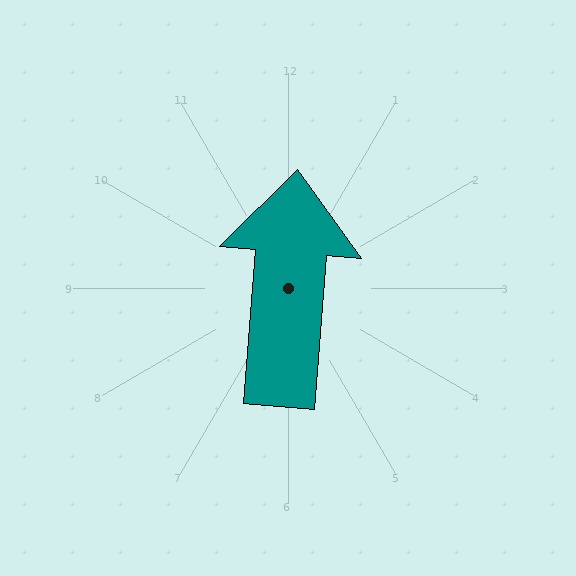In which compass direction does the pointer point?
North.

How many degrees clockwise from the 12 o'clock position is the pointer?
Approximately 5 degrees.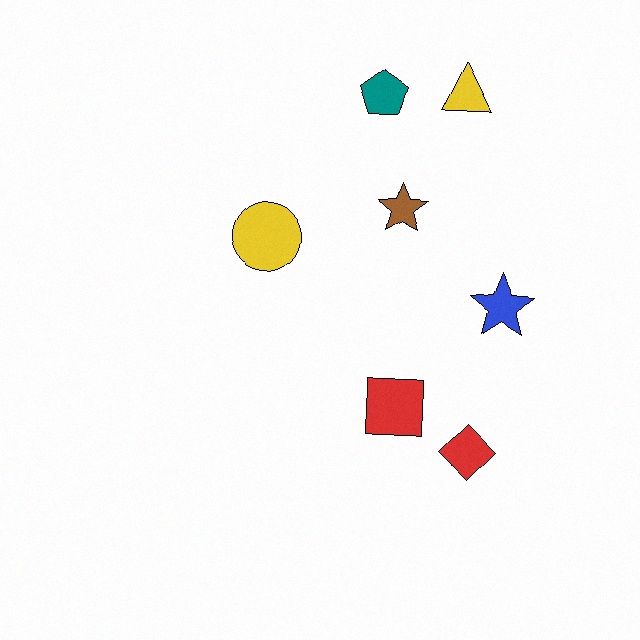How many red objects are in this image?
There are 2 red objects.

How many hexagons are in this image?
There are no hexagons.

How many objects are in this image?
There are 7 objects.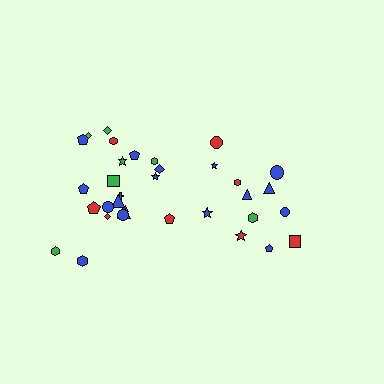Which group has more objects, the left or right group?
The left group.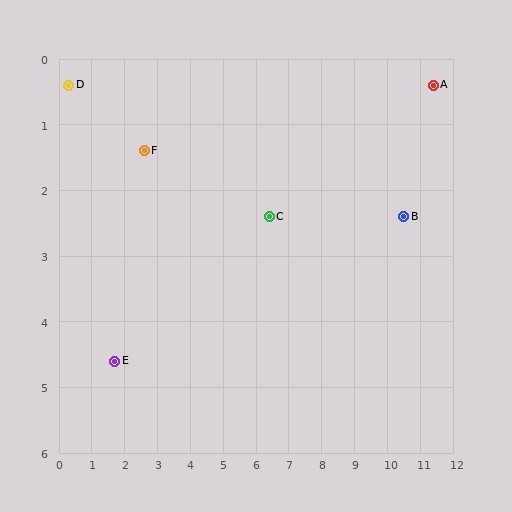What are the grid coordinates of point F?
Point F is at approximately (2.6, 1.4).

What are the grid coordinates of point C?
Point C is at approximately (6.4, 2.4).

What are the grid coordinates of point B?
Point B is at approximately (10.5, 2.4).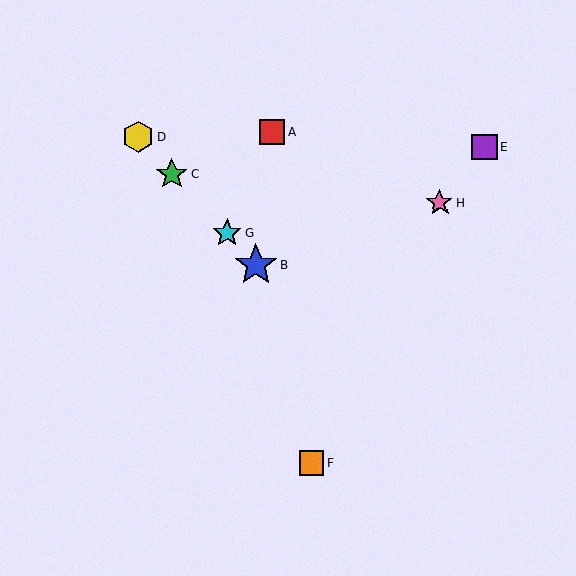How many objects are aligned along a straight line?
4 objects (B, C, D, G) are aligned along a straight line.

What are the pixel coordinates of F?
Object F is at (312, 463).